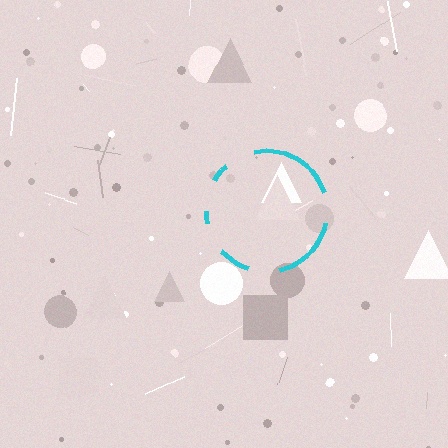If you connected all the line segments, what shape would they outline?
They would outline a circle.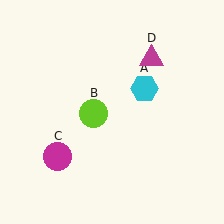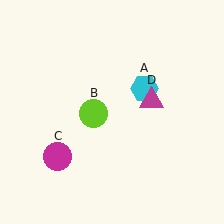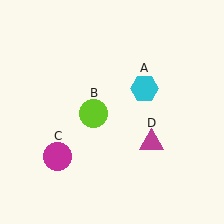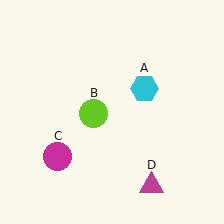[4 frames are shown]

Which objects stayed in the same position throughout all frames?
Cyan hexagon (object A) and lime circle (object B) and magenta circle (object C) remained stationary.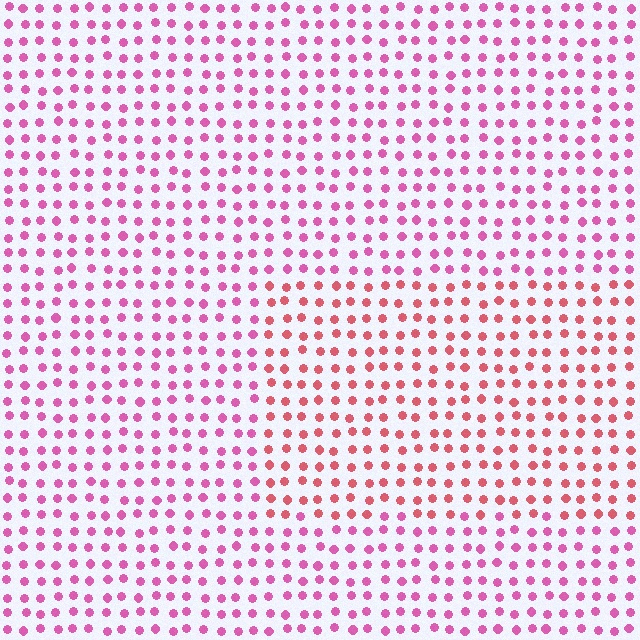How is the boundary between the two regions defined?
The boundary is defined purely by a slight shift in hue (about 31 degrees). Spacing, size, and orientation are identical on both sides.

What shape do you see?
I see a rectangle.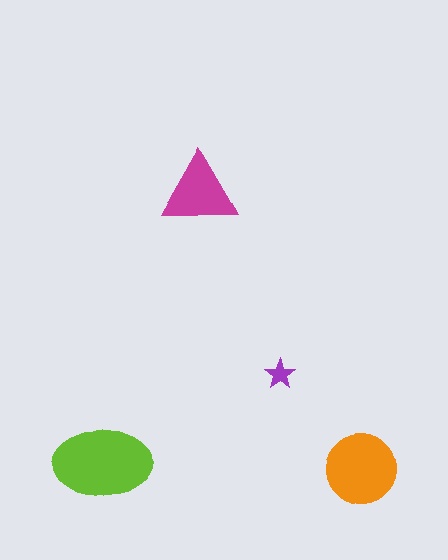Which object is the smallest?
The purple star.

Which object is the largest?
The lime ellipse.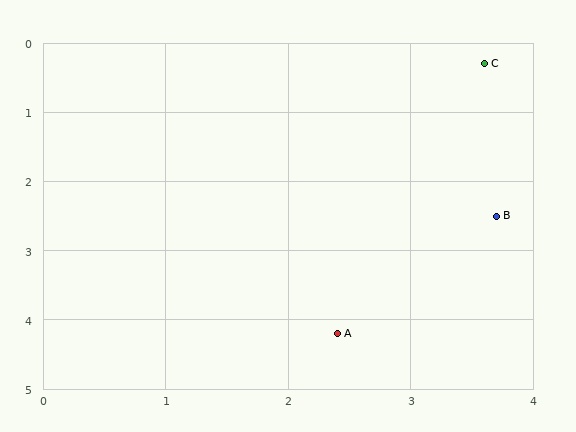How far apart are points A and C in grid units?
Points A and C are about 4.1 grid units apart.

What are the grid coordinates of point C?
Point C is at approximately (3.6, 0.3).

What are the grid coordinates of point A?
Point A is at approximately (2.4, 4.2).